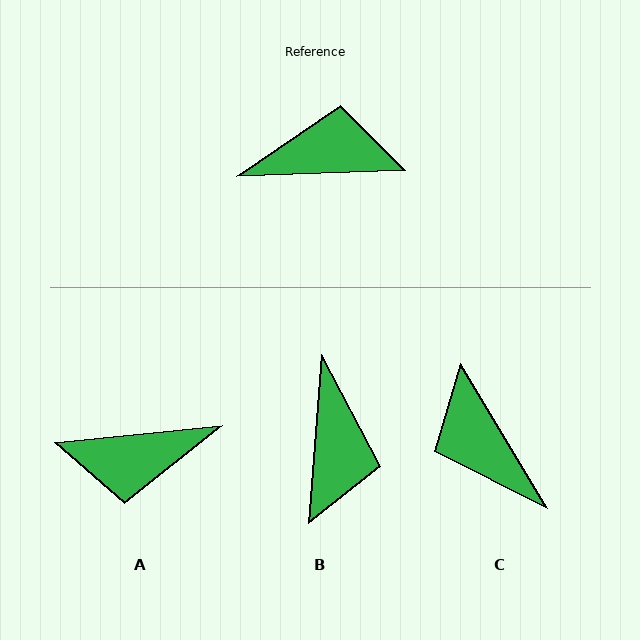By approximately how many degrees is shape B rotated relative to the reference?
Approximately 97 degrees clockwise.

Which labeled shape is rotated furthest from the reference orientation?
A, about 176 degrees away.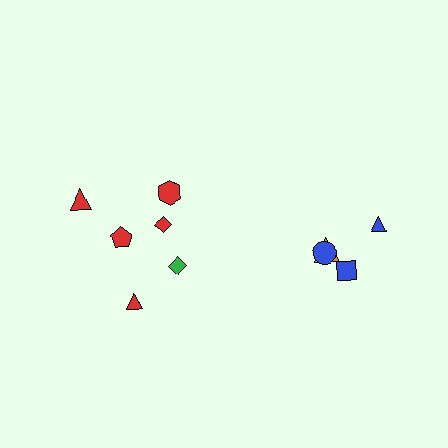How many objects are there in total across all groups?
There are 10 objects.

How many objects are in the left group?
There are 6 objects.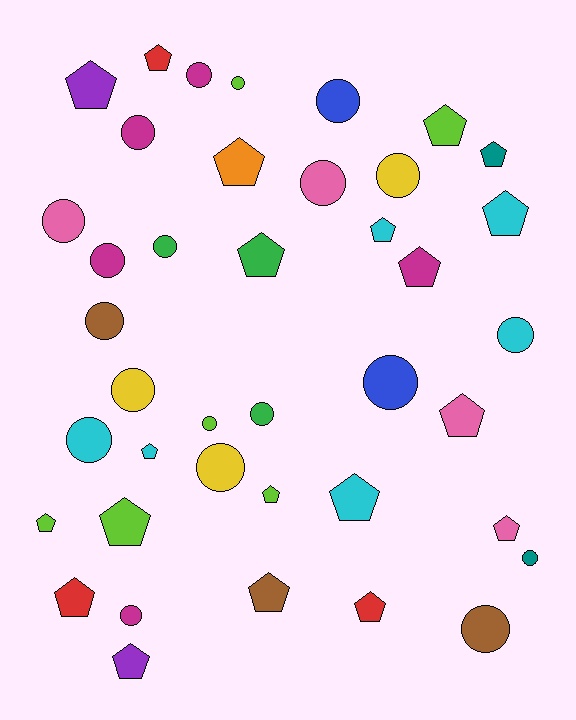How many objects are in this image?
There are 40 objects.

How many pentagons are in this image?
There are 20 pentagons.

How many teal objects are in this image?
There are 2 teal objects.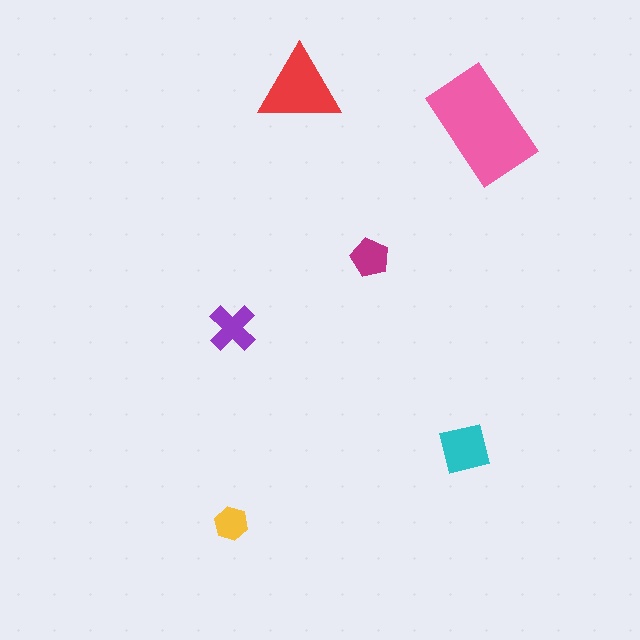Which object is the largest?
The pink rectangle.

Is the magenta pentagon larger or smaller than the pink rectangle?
Smaller.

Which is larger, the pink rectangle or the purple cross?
The pink rectangle.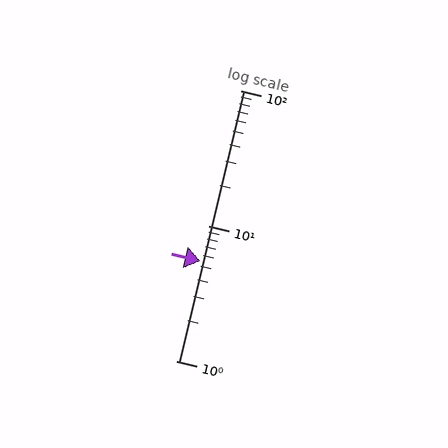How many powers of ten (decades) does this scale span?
The scale spans 2 decades, from 1 to 100.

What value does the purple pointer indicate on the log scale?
The pointer indicates approximately 5.5.